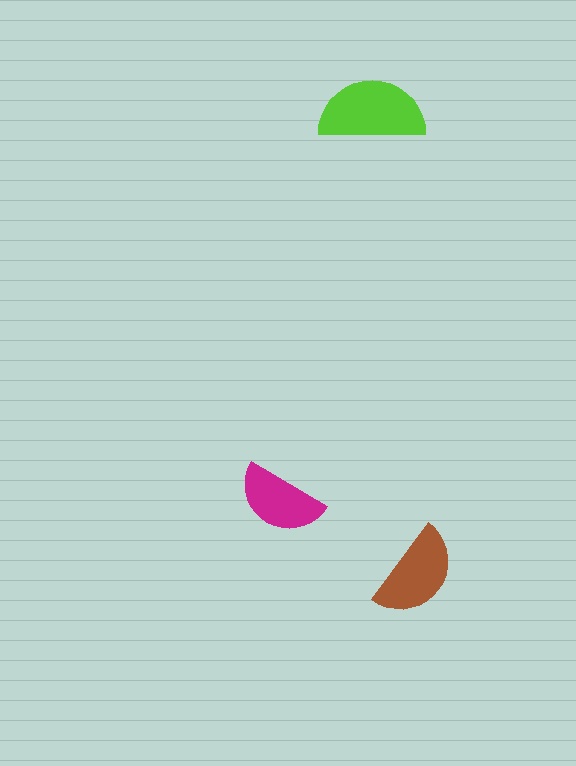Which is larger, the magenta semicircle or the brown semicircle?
The brown one.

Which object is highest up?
The lime semicircle is topmost.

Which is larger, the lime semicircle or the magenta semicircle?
The lime one.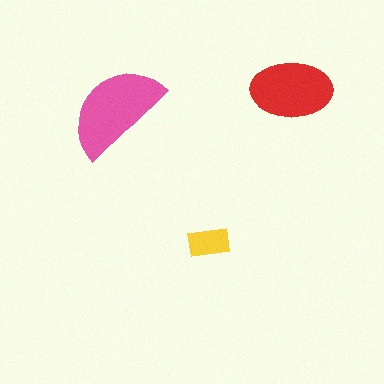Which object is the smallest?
The yellow rectangle.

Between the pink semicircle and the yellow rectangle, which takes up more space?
The pink semicircle.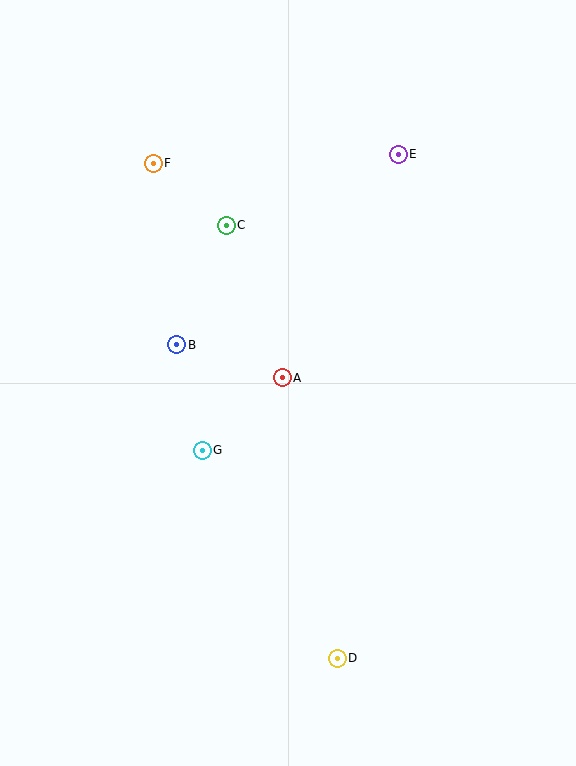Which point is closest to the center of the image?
Point A at (282, 378) is closest to the center.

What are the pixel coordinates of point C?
Point C is at (226, 225).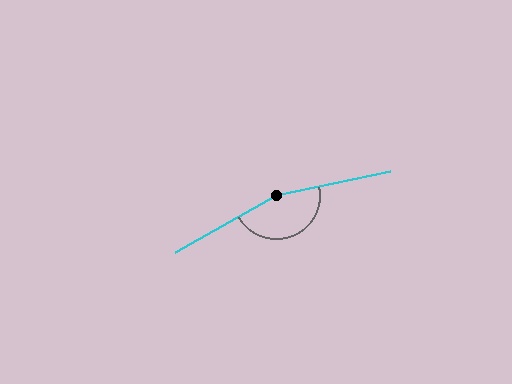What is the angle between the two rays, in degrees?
Approximately 163 degrees.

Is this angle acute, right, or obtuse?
It is obtuse.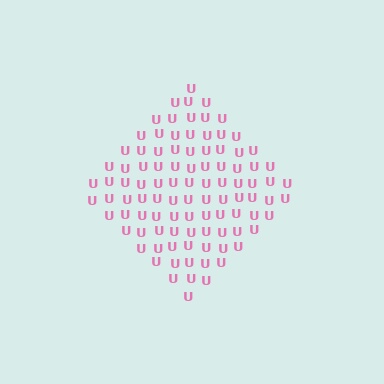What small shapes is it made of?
It is made of small letter U's.